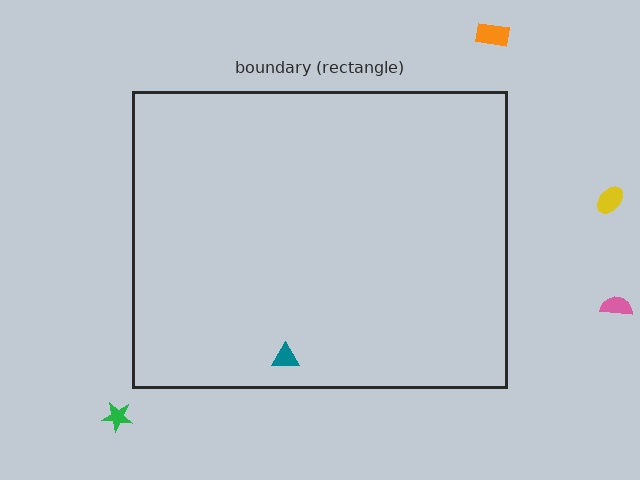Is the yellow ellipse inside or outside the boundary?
Outside.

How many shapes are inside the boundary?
1 inside, 4 outside.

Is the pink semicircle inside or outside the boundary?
Outside.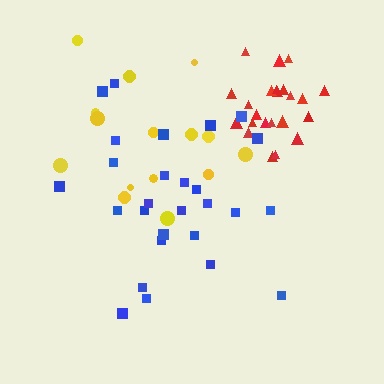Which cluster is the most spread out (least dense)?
Yellow.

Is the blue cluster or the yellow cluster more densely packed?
Blue.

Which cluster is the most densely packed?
Red.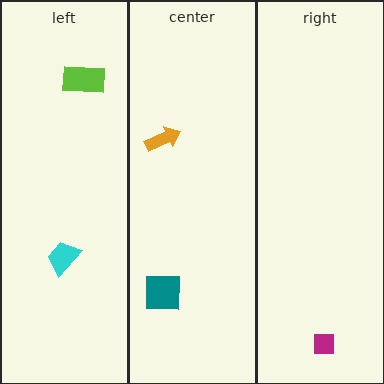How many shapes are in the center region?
2.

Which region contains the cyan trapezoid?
The left region.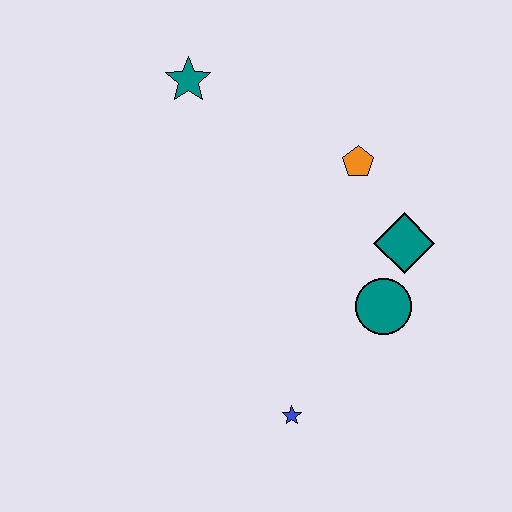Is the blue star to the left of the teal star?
No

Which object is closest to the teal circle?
The teal diamond is closest to the teal circle.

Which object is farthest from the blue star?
The teal star is farthest from the blue star.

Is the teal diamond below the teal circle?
No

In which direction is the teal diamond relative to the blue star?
The teal diamond is above the blue star.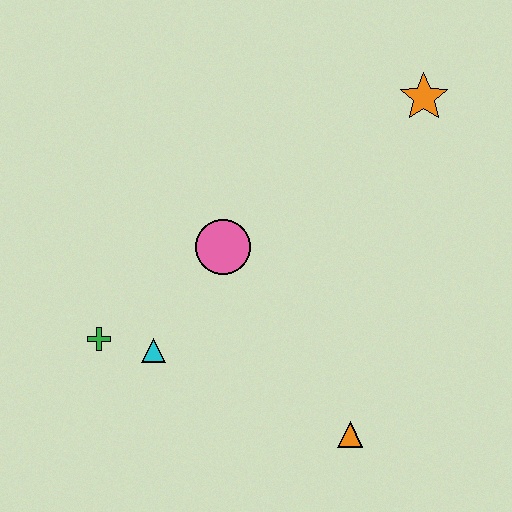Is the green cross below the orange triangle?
No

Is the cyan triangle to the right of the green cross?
Yes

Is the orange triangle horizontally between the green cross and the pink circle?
No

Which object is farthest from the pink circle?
The orange star is farthest from the pink circle.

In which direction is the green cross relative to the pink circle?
The green cross is to the left of the pink circle.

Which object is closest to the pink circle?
The cyan triangle is closest to the pink circle.